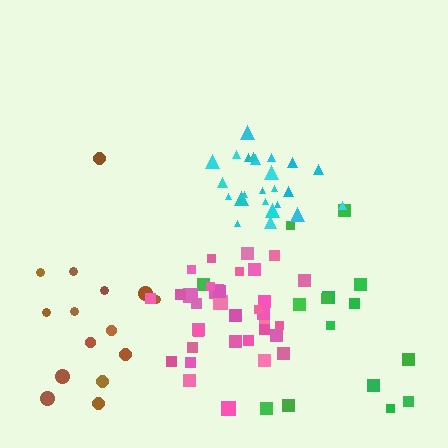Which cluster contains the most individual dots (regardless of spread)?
Pink (34).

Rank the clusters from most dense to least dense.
cyan, pink, brown, green.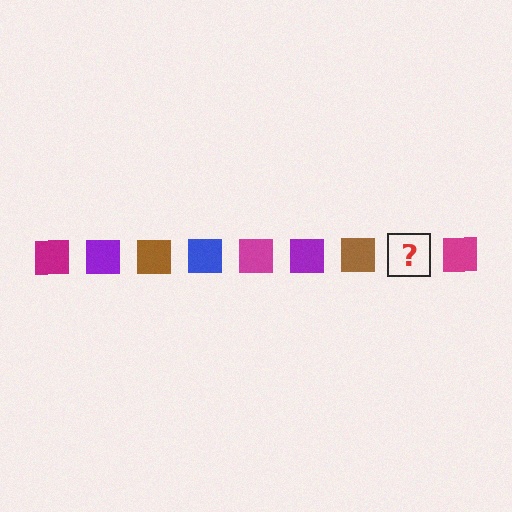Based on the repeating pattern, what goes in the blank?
The blank should be a blue square.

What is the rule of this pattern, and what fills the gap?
The rule is that the pattern cycles through magenta, purple, brown, blue squares. The gap should be filled with a blue square.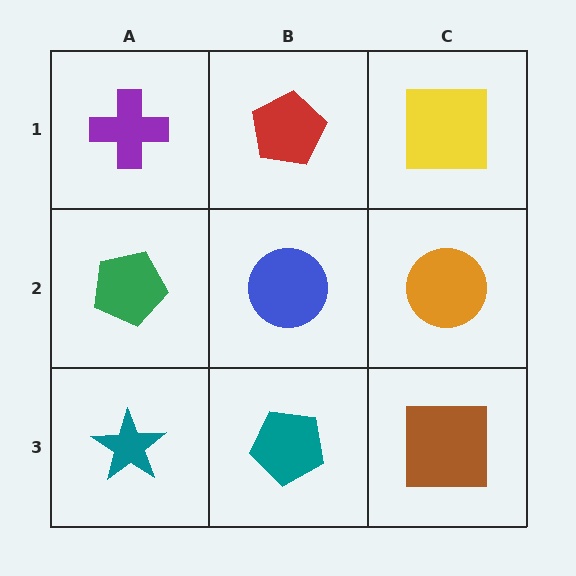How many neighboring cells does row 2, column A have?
3.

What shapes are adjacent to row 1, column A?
A green pentagon (row 2, column A), a red pentagon (row 1, column B).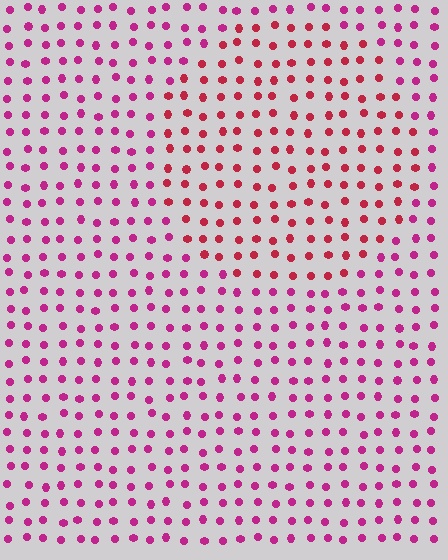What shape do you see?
I see a circle.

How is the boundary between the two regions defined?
The boundary is defined purely by a slight shift in hue (about 28 degrees). Spacing, size, and orientation are identical on both sides.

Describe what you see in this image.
The image is filled with small magenta elements in a uniform arrangement. A circle-shaped region is visible where the elements are tinted to a slightly different hue, forming a subtle color boundary.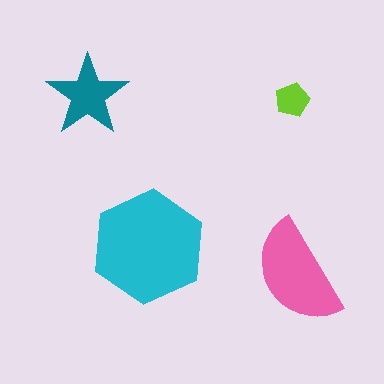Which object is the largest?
The cyan hexagon.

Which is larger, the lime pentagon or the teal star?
The teal star.